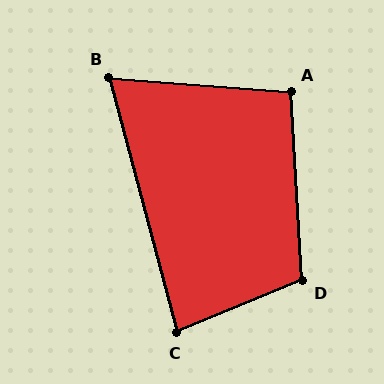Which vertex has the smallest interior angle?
B, at approximately 71 degrees.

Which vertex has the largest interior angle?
D, at approximately 109 degrees.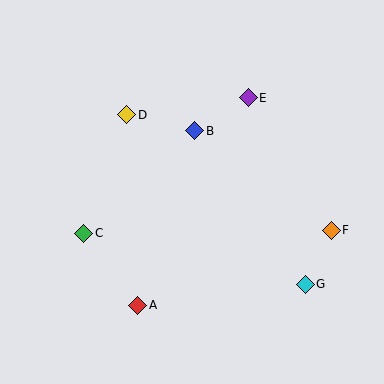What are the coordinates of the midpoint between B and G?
The midpoint between B and G is at (250, 207).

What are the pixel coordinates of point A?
Point A is at (138, 305).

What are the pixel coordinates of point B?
Point B is at (195, 131).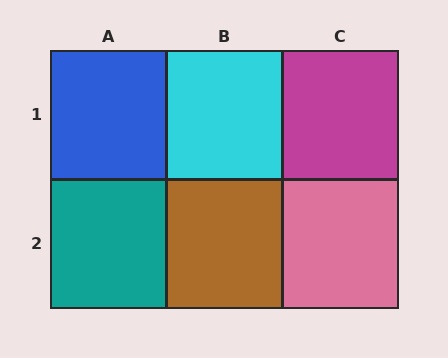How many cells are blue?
1 cell is blue.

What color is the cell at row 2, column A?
Teal.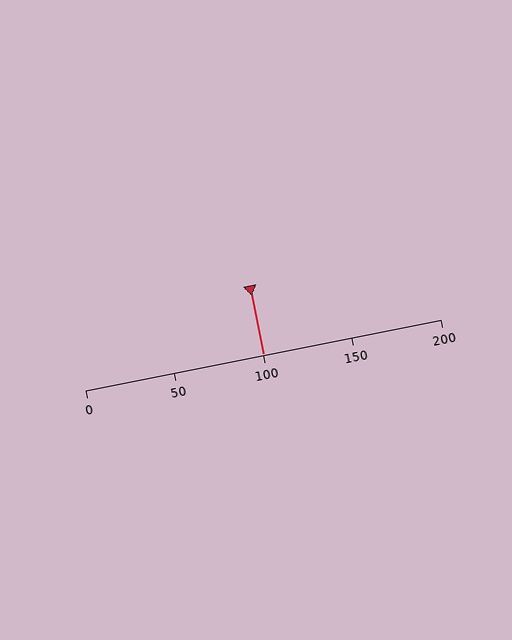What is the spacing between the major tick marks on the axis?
The major ticks are spaced 50 apart.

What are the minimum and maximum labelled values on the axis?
The axis runs from 0 to 200.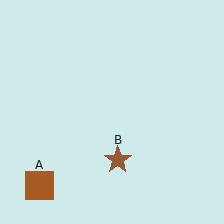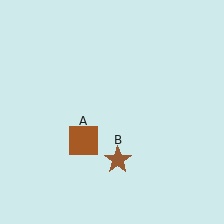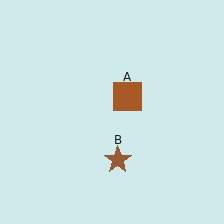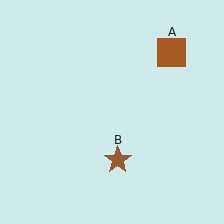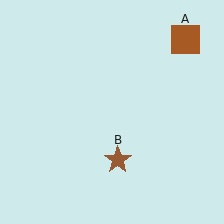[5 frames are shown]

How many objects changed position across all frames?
1 object changed position: brown square (object A).